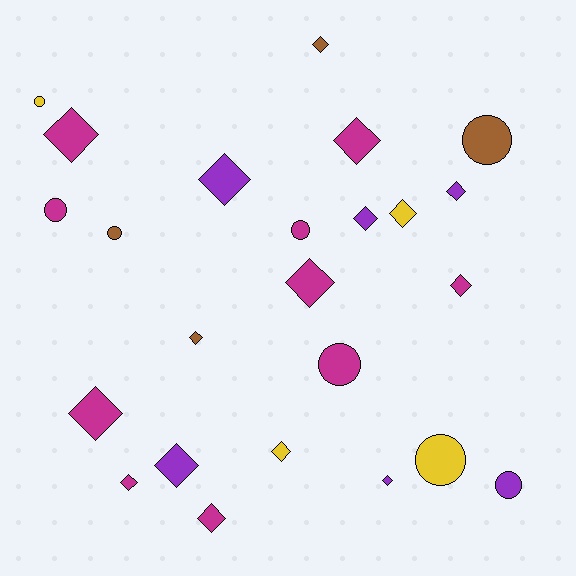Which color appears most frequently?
Magenta, with 10 objects.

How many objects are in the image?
There are 24 objects.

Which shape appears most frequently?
Diamond, with 16 objects.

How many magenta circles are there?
There are 3 magenta circles.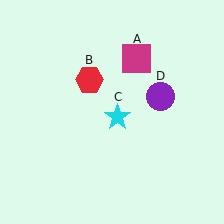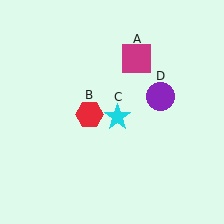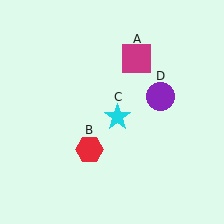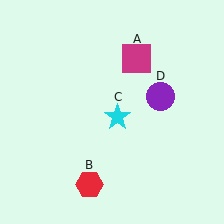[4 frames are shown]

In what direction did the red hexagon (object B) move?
The red hexagon (object B) moved down.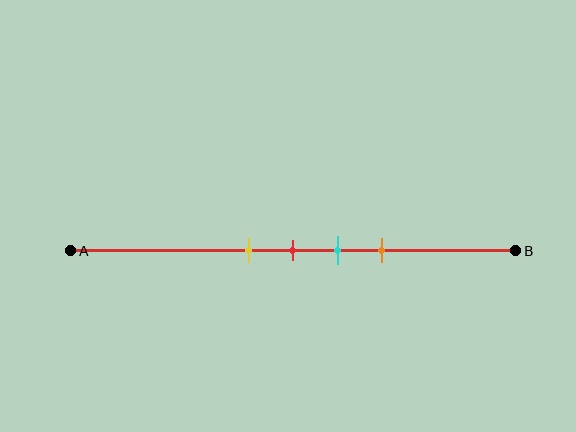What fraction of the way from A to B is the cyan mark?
The cyan mark is approximately 60% (0.6) of the way from A to B.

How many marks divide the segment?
There are 4 marks dividing the segment.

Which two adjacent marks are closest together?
The yellow and red marks are the closest adjacent pair.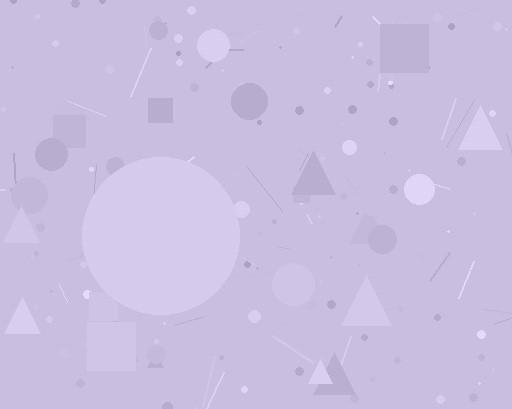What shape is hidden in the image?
A circle is hidden in the image.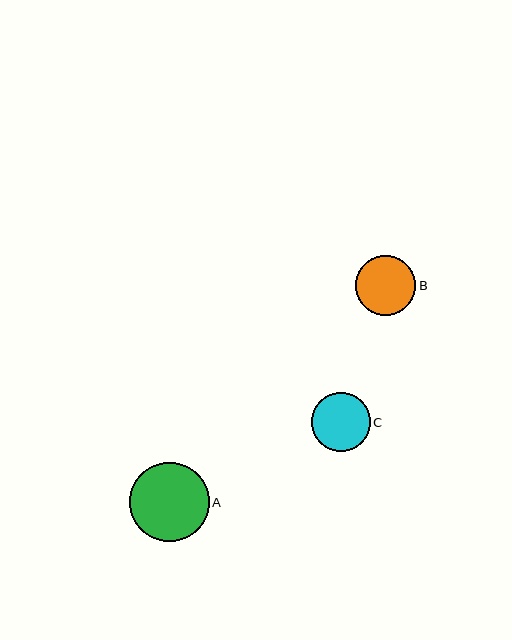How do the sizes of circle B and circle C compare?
Circle B and circle C are approximately the same size.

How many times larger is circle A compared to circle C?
Circle A is approximately 1.3 times the size of circle C.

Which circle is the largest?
Circle A is the largest with a size of approximately 79 pixels.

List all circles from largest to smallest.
From largest to smallest: A, B, C.